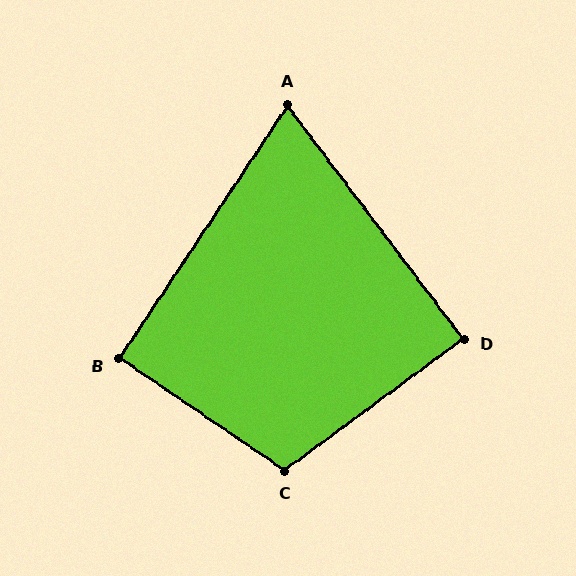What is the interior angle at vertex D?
Approximately 89 degrees (approximately right).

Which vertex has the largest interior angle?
C, at approximately 109 degrees.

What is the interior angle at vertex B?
Approximately 91 degrees (approximately right).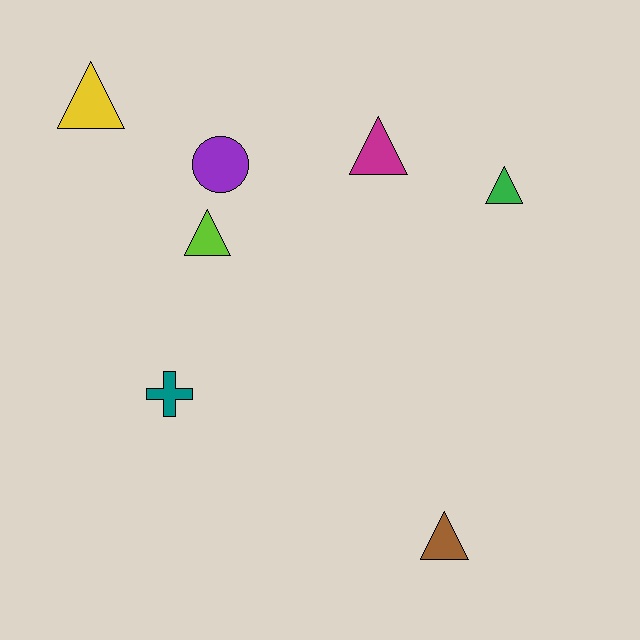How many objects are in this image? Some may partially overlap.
There are 7 objects.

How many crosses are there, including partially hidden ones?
There is 1 cross.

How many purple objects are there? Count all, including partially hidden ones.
There is 1 purple object.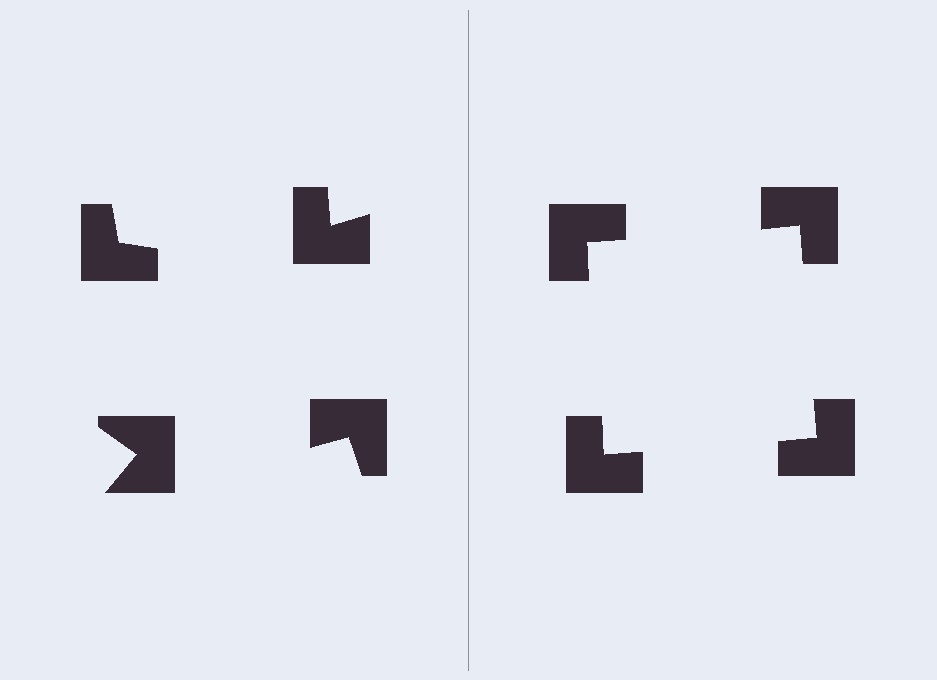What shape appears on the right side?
An illusory square.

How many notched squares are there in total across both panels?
8 — 4 on each side.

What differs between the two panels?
The notched squares are positioned identically on both sides; only the wedge orientations differ. On the right they align to a square; on the left they are misaligned.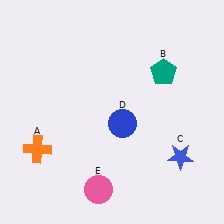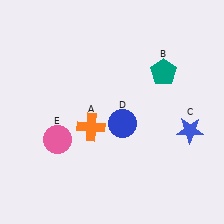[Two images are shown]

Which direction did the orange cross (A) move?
The orange cross (A) moved right.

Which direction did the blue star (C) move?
The blue star (C) moved up.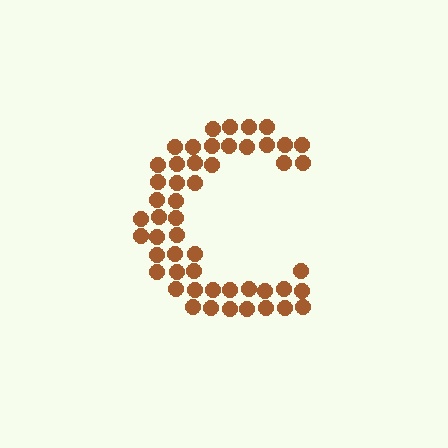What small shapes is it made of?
It is made of small circles.